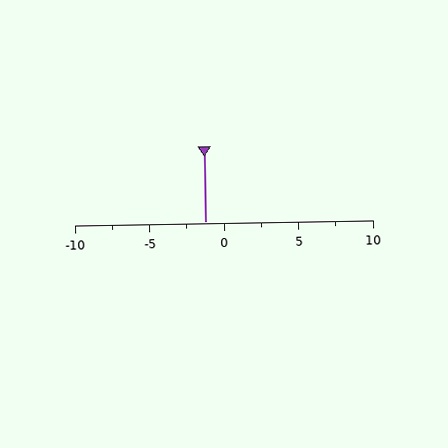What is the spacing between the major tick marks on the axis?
The major ticks are spaced 5 apart.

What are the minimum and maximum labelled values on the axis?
The axis runs from -10 to 10.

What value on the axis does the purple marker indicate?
The marker indicates approximately -1.2.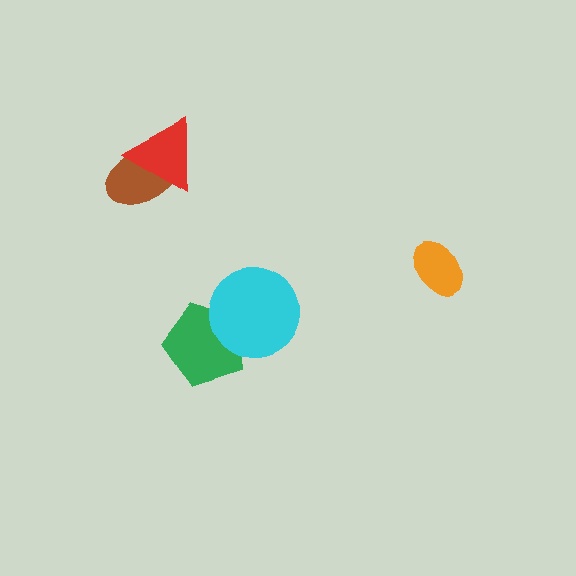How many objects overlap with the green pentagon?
1 object overlaps with the green pentagon.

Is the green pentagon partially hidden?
Yes, it is partially covered by another shape.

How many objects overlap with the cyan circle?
1 object overlaps with the cyan circle.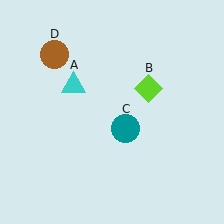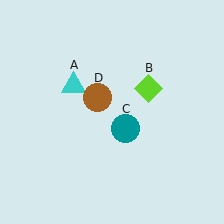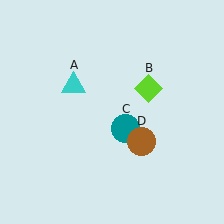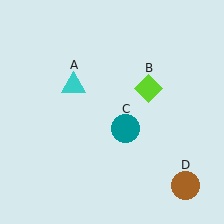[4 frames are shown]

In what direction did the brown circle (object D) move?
The brown circle (object D) moved down and to the right.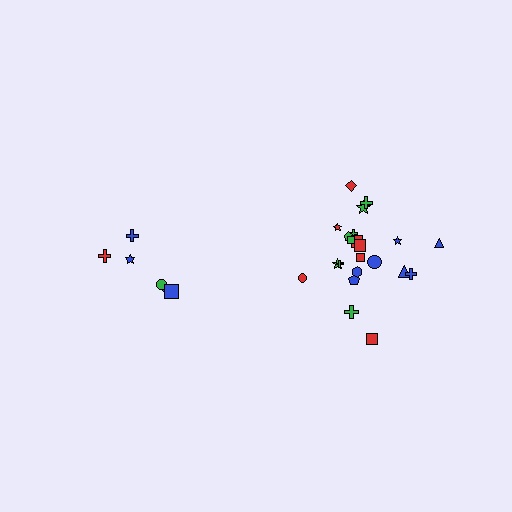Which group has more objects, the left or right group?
The right group.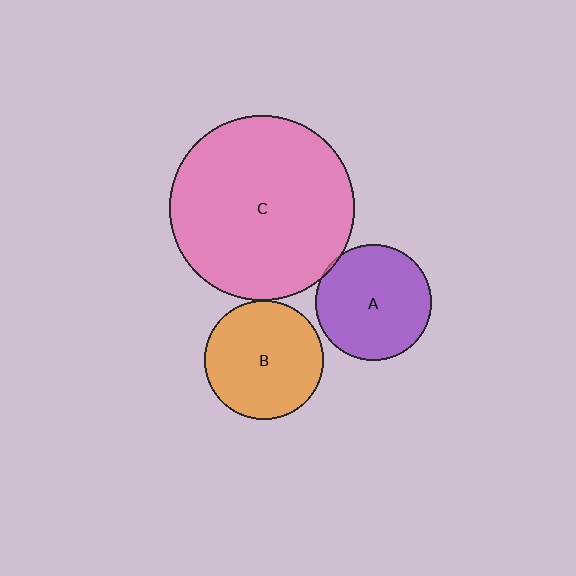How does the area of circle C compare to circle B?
Approximately 2.4 times.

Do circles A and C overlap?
Yes.